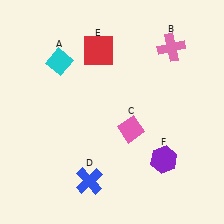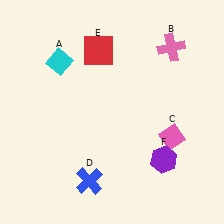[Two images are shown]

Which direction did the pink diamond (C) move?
The pink diamond (C) moved right.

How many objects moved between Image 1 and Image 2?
1 object moved between the two images.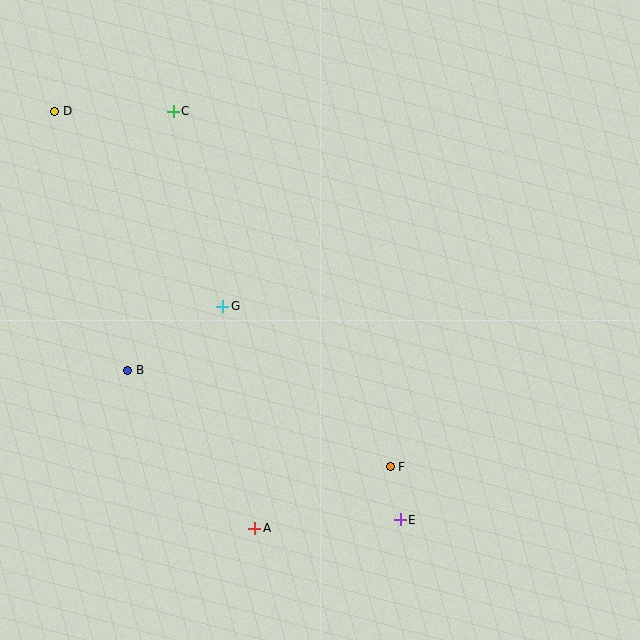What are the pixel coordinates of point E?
Point E is at (400, 520).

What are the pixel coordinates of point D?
Point D is at (55, 111).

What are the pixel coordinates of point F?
Point F is at (390, 467).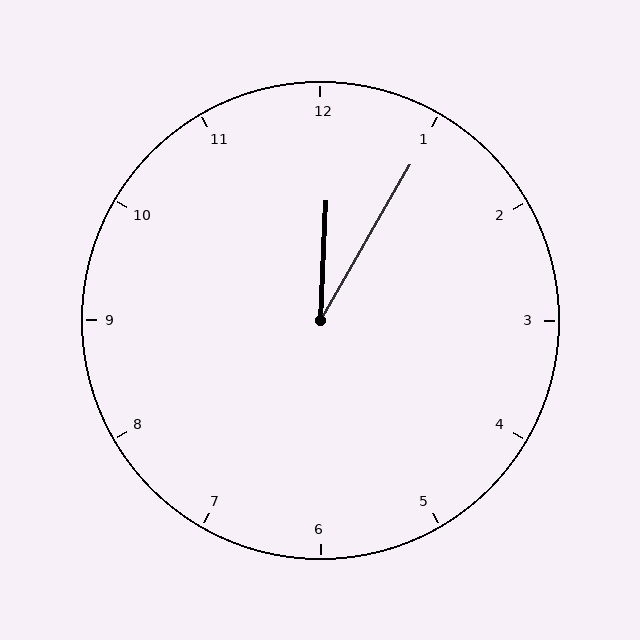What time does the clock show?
12:05.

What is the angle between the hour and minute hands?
Approximately 28 degrees.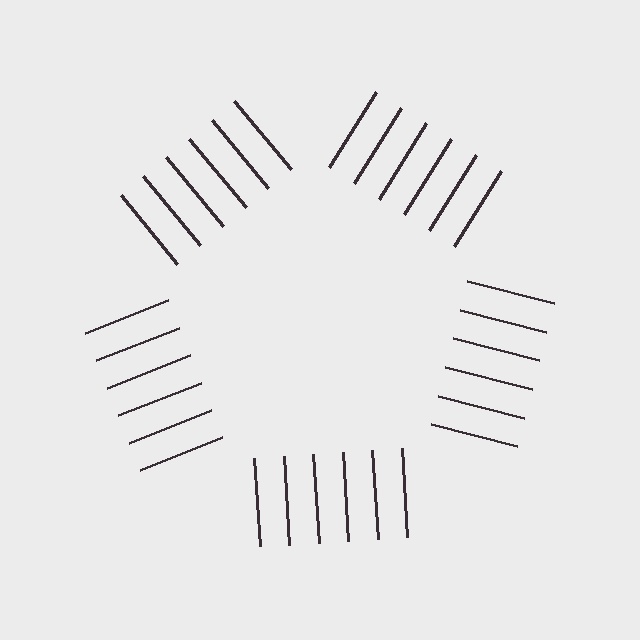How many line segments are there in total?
30 — 6 along each of the 5 edges.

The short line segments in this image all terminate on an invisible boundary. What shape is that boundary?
An illusory pentagon — the line segments terminate on its edges but no continuous stroke is drawn.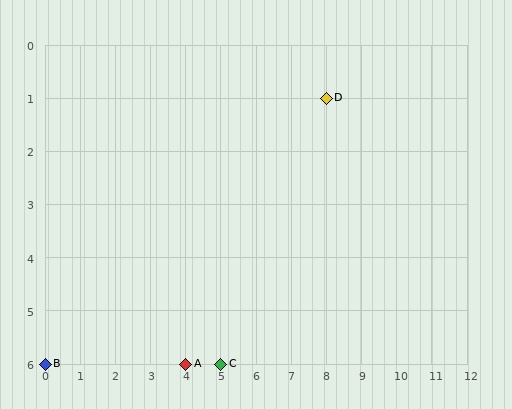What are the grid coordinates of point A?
Point A is at grid coordinates (4, 6).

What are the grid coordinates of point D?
Point D is at grid coordinates (8, 1).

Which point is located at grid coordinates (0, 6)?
Point B is at (0, 6).